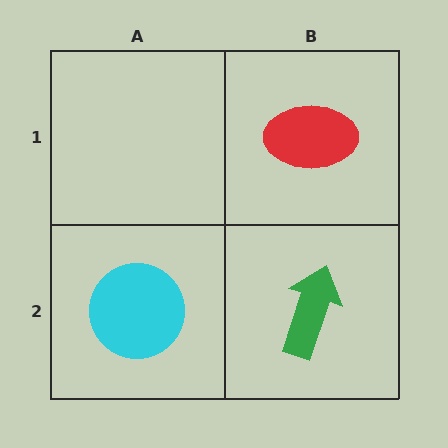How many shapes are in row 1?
1 shape.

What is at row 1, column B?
A red ellipse.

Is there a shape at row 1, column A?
No, that cell is empty.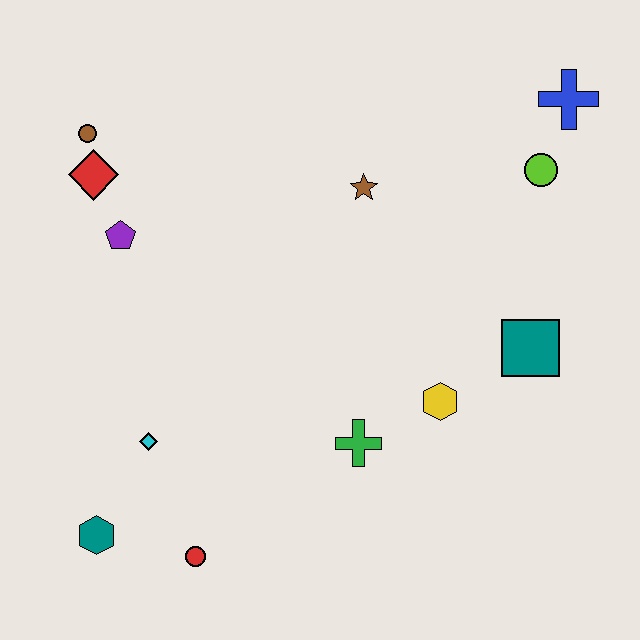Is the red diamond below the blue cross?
Yes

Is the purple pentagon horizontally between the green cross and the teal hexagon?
Yes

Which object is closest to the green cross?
The yellow hexagon is closest to the green cross.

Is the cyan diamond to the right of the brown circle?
Yes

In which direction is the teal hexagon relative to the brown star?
The teal hexagon is below the brown star.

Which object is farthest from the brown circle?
The teal square is farthest from the brown circle.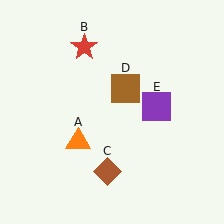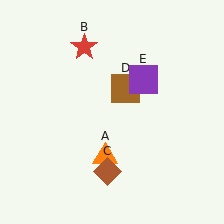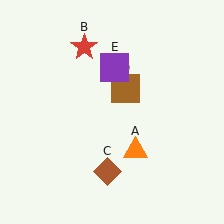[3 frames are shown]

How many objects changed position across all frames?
2 objects changed position: orange triangle (object A), purple square (object E).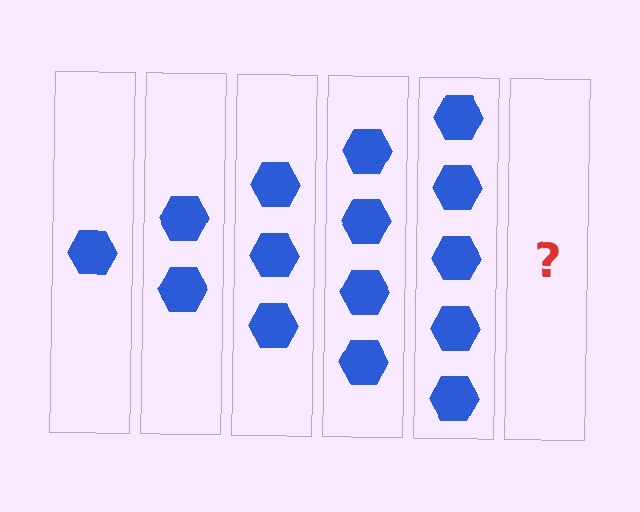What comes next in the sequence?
The next element should be 6 hexagons.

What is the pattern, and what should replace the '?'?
The pattern is that each step adds one more hexagon. The '?' should be 6 hexagons.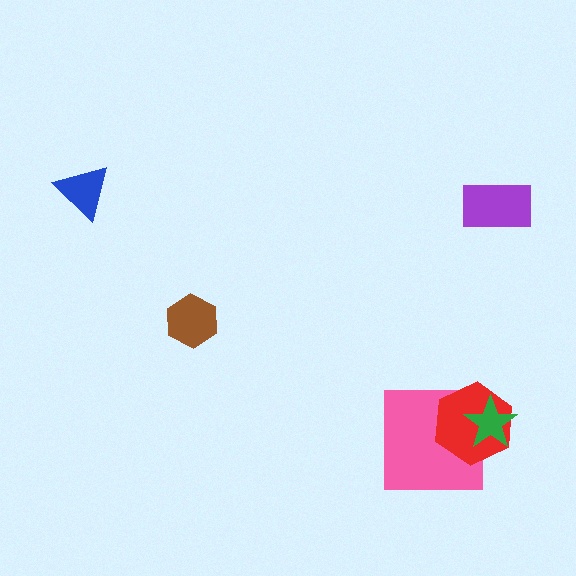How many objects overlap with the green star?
2 objects overlap with the green star.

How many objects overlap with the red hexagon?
2 objects overlap with the red hexagon.